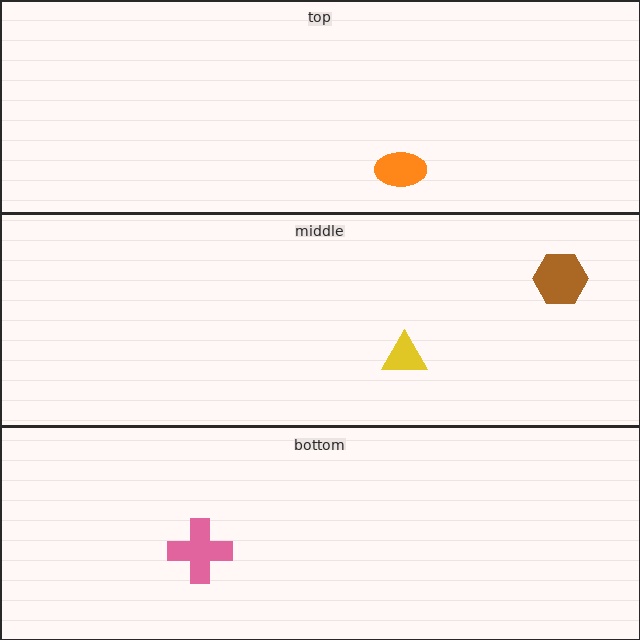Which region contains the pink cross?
The bottom region.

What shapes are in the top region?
The orange ellipse.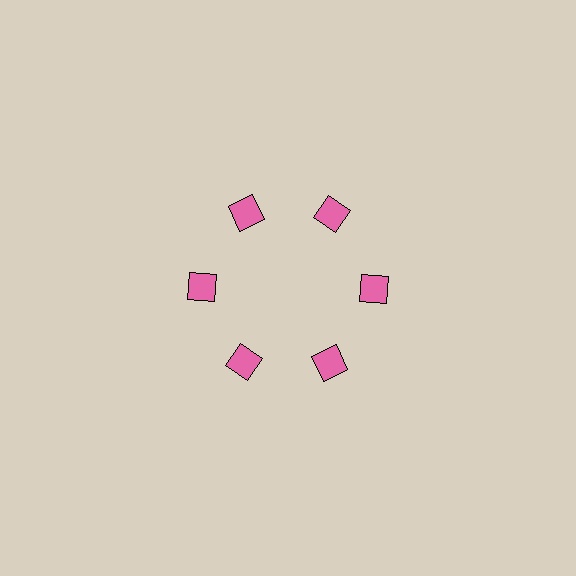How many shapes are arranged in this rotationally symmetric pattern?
There are 6 shapes, arranged in 6 groups of 1.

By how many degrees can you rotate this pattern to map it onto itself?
The pattern maps onto itself every 60 degrees of rotation.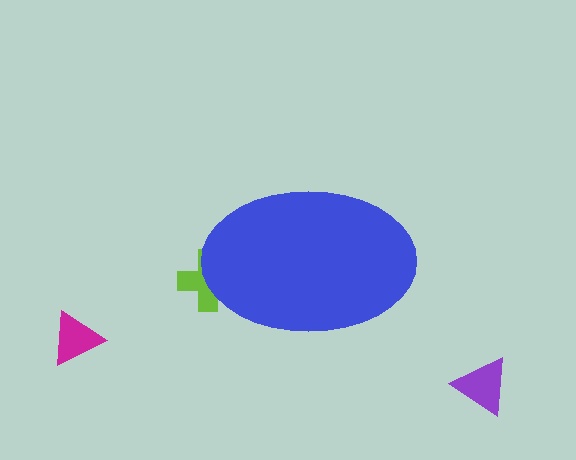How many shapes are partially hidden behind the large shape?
1 shape is partially hidden.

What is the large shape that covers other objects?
A blue ellipse.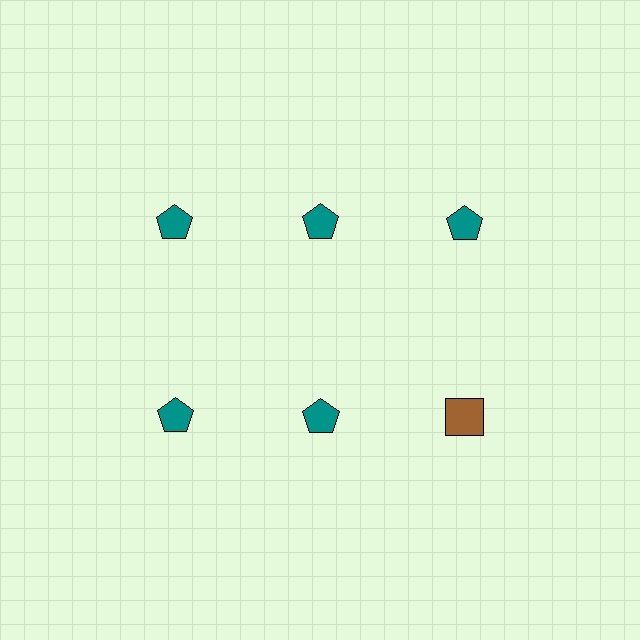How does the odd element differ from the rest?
It differs in both color (brown instead of teal) and shape (square instead of pentagon).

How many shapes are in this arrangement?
There are 6 shapes arranged in a grid pattern.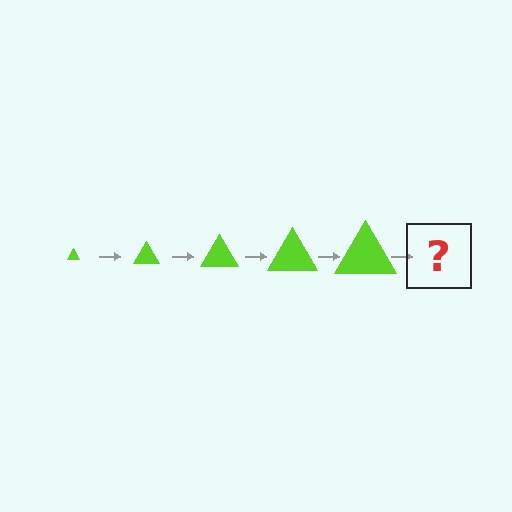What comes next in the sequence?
The next element should be a lime triangle, larger than the previous one.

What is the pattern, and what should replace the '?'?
The pattern is that the triangle gets progressively larger each step. The '?' should be a lime triangle, larger than the previous one.